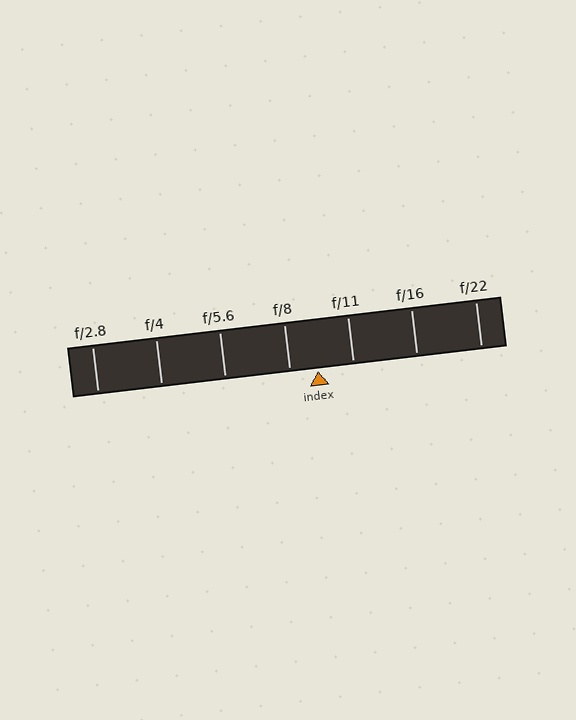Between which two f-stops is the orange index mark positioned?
The index mark is between f/8 and f/11.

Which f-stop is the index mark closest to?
The index mark is closest to f/8.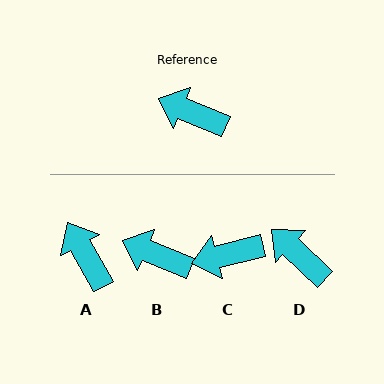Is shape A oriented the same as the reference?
No, it is off by about 38 degrees.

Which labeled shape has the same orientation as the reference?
B.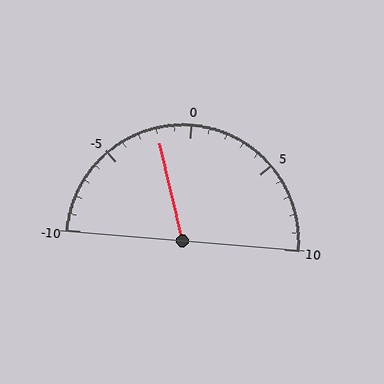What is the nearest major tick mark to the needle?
The nearest major tick mark is 0.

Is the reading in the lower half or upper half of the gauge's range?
The reading is in the lower half of the range (-10 to 10).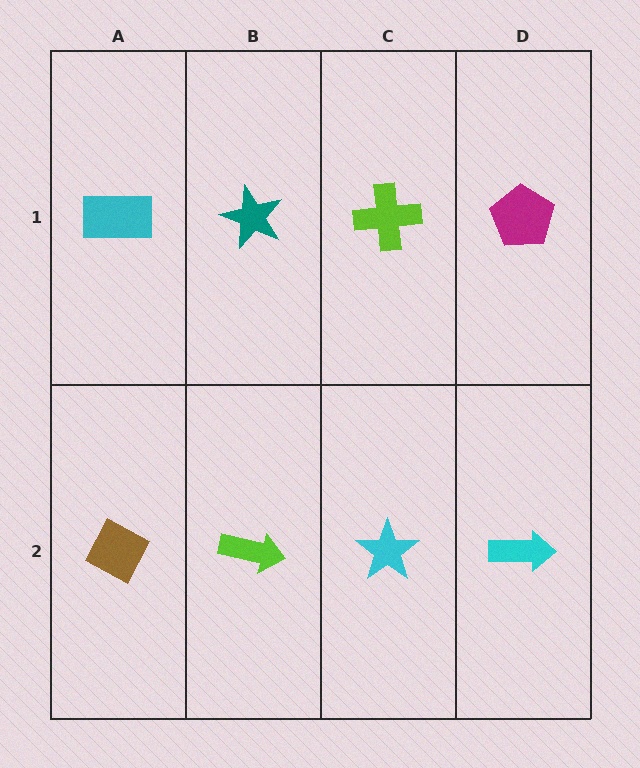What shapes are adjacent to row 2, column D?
A magenta pentagon (row 1, column D), a cyan star (row 2, column C).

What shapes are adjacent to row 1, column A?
A brown diamond (row 2, column A), a teal star (row 1, column B).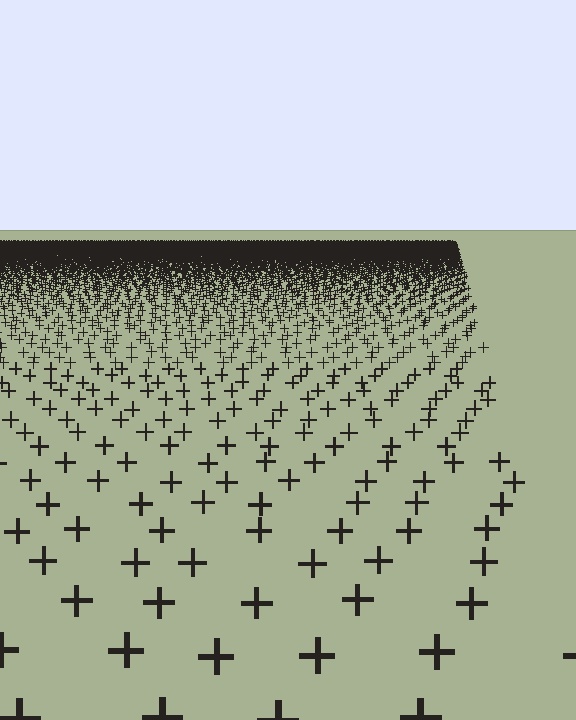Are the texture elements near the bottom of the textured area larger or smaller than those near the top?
Larger. Near the bottom, elements are closer to the viewer and appear at a bigger on-screen size.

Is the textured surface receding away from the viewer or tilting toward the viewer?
The surface is receding away from the viewer. Texture elements get smaller and denser toward the top.